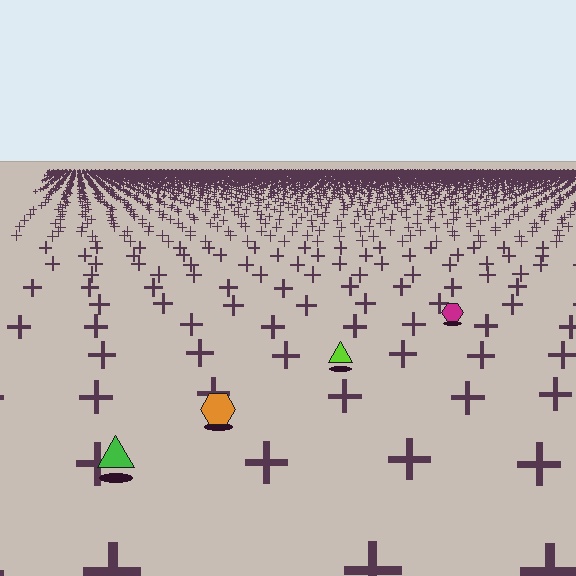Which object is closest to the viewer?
The green triangle is closest. The texture marks near it are larger and more spread out.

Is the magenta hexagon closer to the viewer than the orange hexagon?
No. The orange hexagon is closer — you can tell from the texture gradient: the ground texture is coarser near it.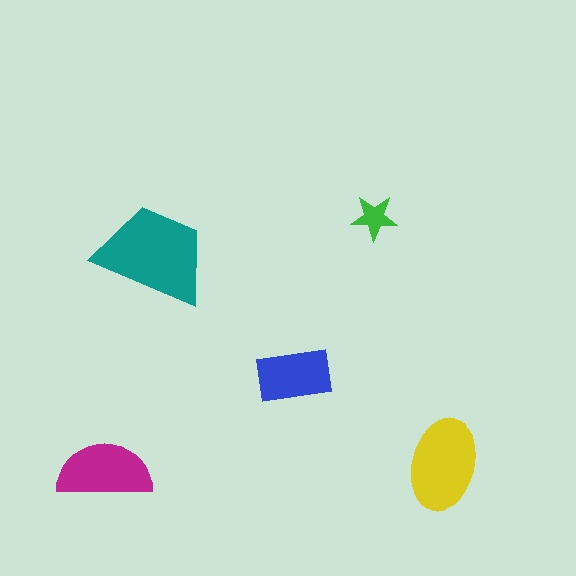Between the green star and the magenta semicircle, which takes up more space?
The magenta semicircle.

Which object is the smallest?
The green star.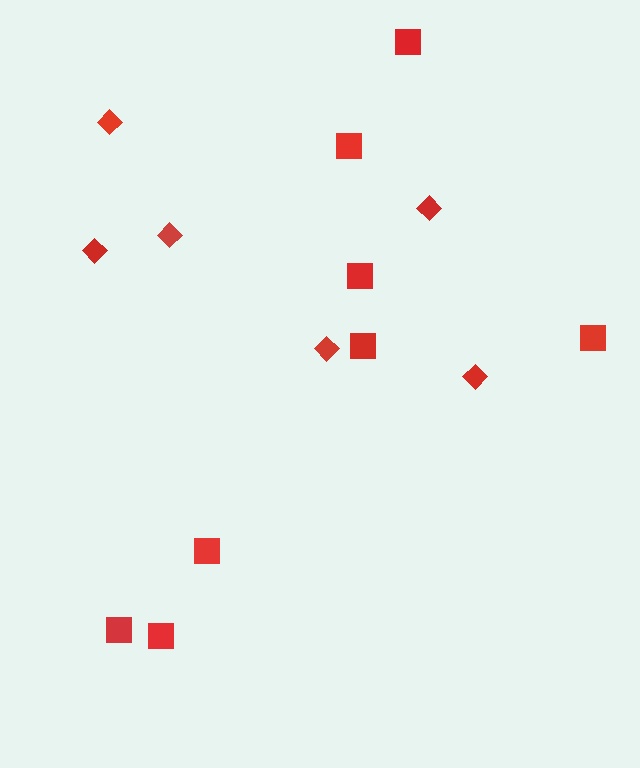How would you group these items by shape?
There are 2 groups: one group of diamonds (6) and one group of squares (8).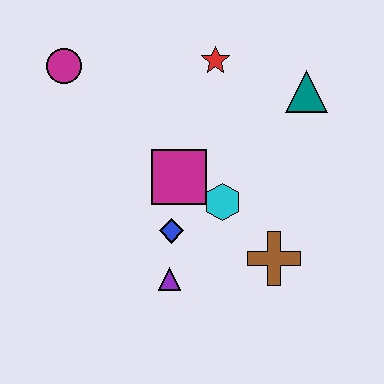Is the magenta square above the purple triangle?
Yes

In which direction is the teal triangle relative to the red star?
The teal triangle is to the right of the red star.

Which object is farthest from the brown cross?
The magenta circle is farthest from the brown cross.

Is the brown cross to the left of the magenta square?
No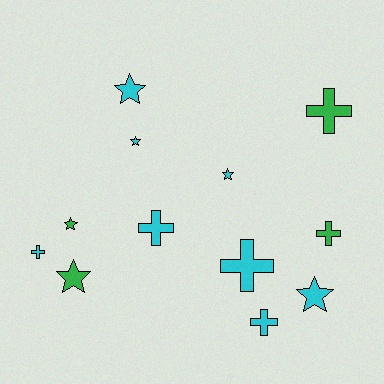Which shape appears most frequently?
Cross, with 6 objects.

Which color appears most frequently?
Cyan, with 8 objects.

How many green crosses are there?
There are 2 green crosses.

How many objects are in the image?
There are 12 objects.